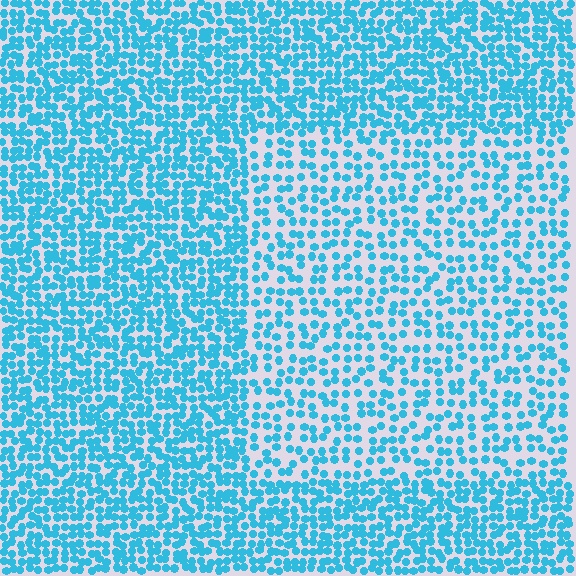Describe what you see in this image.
The image contains small cyan elements arranged at two different densities. A rectangle-shaped region is visible where the elements are less densely packed than the surrounding area.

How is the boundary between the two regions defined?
The boundary is defined by a change in element density (approximately 1.8x ratio). All elements are the same color, size, and shape.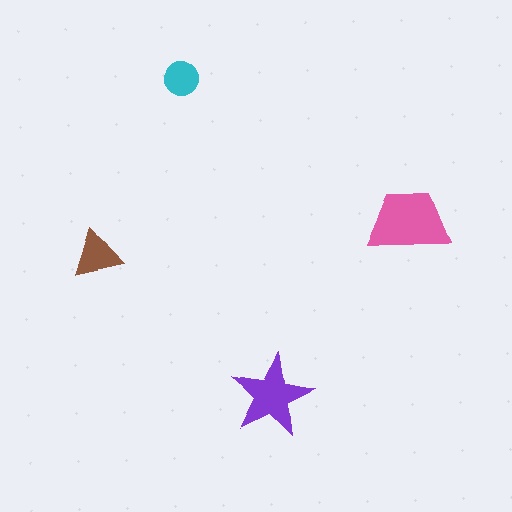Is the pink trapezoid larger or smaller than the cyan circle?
Larger.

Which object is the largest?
The pink trapezoid.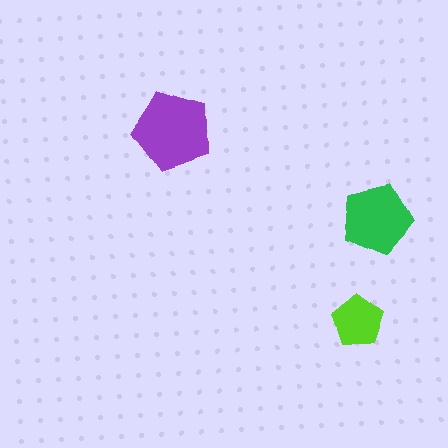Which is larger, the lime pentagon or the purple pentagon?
The purple one.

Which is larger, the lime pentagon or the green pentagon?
The green one.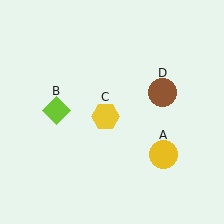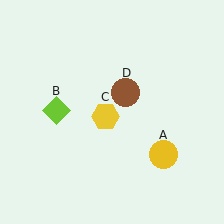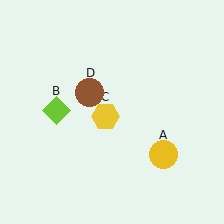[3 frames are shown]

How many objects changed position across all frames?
1 object changed position: brown circle (object D).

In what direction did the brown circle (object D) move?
The brown circle (object D) moved left.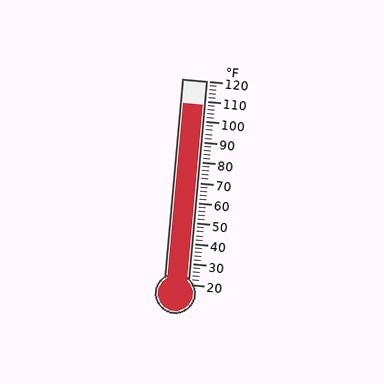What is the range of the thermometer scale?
The thermometer scale ranges from 20°F to 120°F.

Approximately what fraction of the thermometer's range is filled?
The thermometer is filled to approximately 90% of its range.